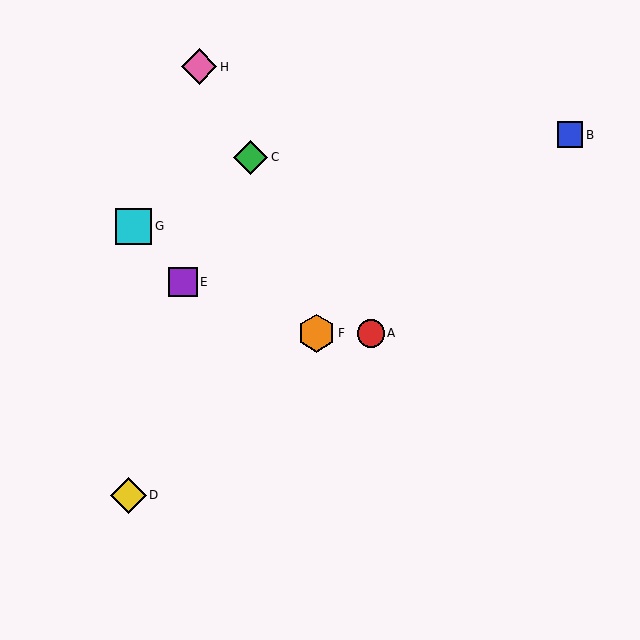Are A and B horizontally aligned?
No, A is at y≈333 and B is at y≈135.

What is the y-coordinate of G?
Object G is at y≈226.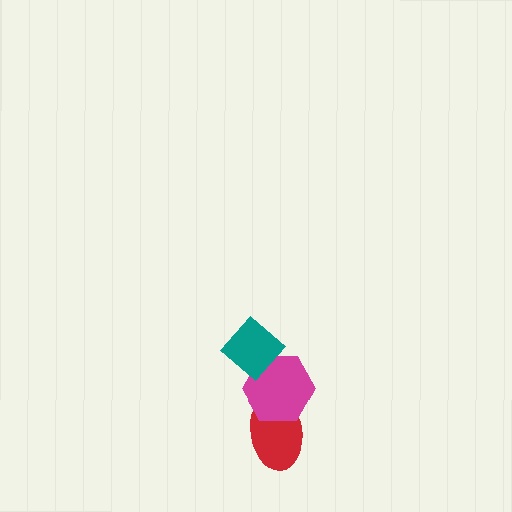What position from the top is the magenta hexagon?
The magenta hexagon is 2nd from the top.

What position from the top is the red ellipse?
The red ellipse is 3rd from the top.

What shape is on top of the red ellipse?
The magenta hexagon is on top of the red ellipse.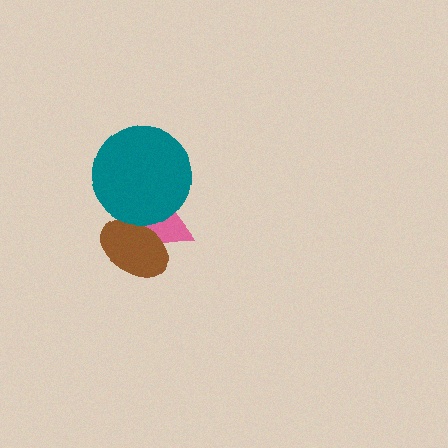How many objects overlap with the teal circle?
2 objects overlap with the teal circle.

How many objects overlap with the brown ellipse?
2 objects overlap with the brown ellipse.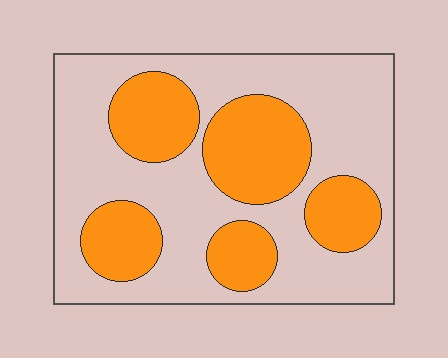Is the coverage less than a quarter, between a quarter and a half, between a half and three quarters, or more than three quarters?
Between a quarter and a half.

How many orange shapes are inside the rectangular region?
5.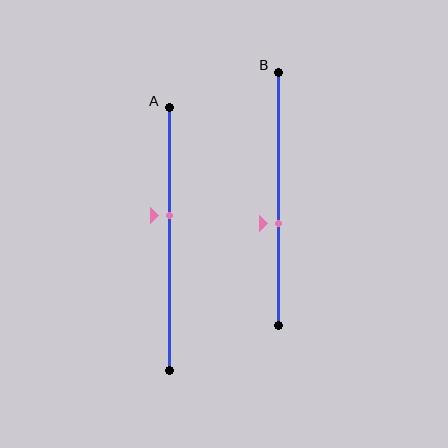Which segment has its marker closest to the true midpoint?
Segment A has its marker closest to the true midpoint.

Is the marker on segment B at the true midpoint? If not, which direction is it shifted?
No, the marker on segment B is shifted downward by about 10% of the segment length.